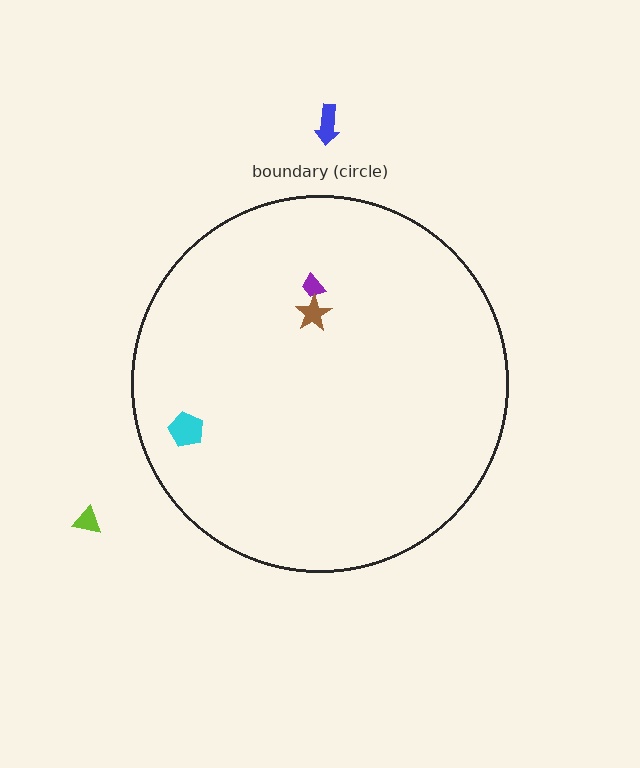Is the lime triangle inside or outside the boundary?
Outside.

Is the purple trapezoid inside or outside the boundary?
Inside.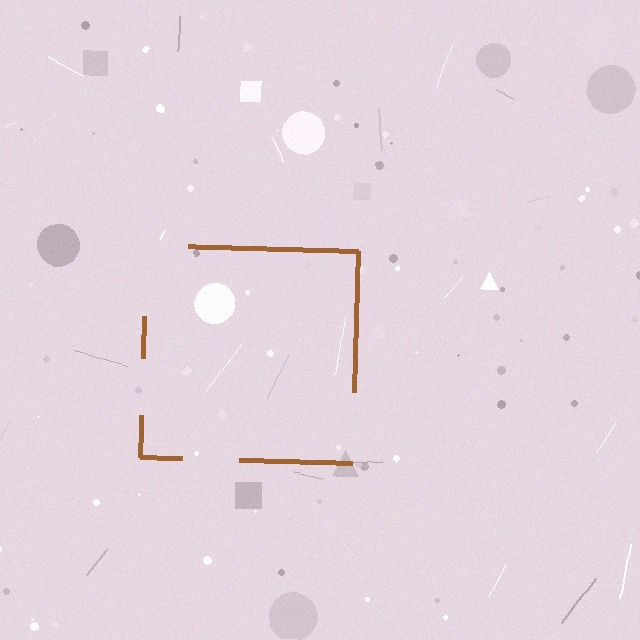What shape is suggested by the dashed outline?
The dashed outline suggests a square.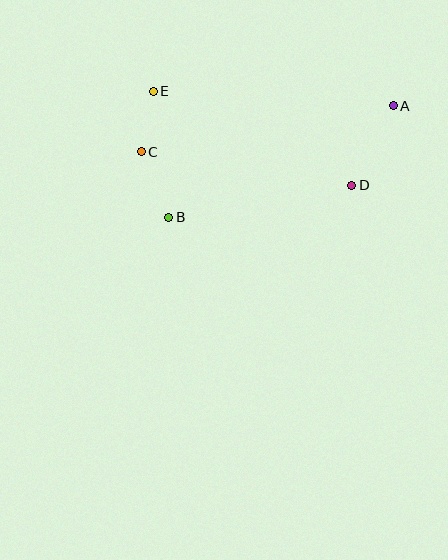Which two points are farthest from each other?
Points A and C are farthest from each other.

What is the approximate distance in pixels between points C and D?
The distance between C and D is approximately 213 pixels.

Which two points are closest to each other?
Points C and E are closest to each other.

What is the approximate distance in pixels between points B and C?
The distance between B and C is approximately 71 pixels.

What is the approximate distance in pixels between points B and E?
The distance between B and E is approximately 127 pixels.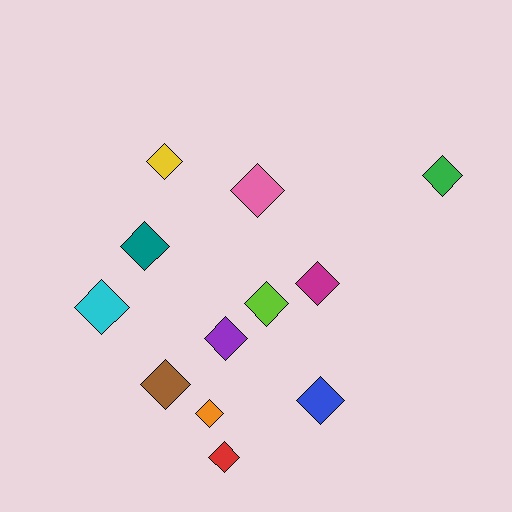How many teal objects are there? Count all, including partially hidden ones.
There is 1 teal object.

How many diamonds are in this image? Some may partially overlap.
There are 12 diamonds.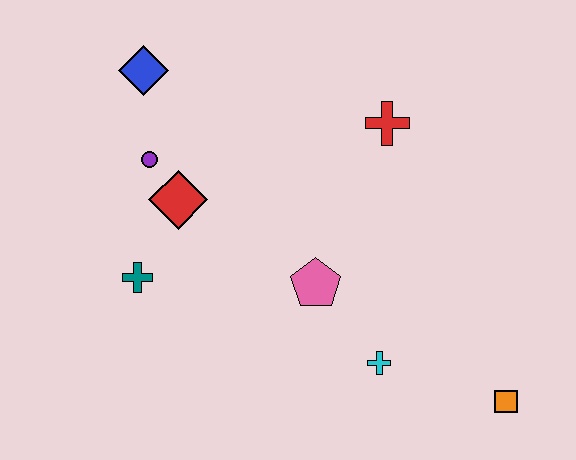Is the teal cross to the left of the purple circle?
Yes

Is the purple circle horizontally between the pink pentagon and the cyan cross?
No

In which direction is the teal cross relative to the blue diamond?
The teal cross is below the blue diamond.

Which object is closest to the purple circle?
The red diamond is closest to the purple circle.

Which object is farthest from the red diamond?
The orange square is farthest from the red diamond.